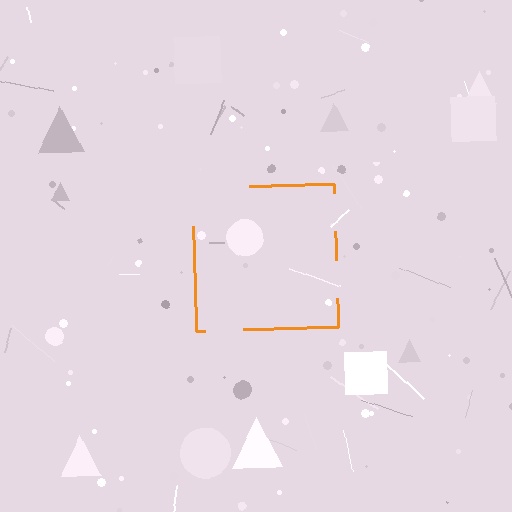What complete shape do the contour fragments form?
The contour fragments form a square.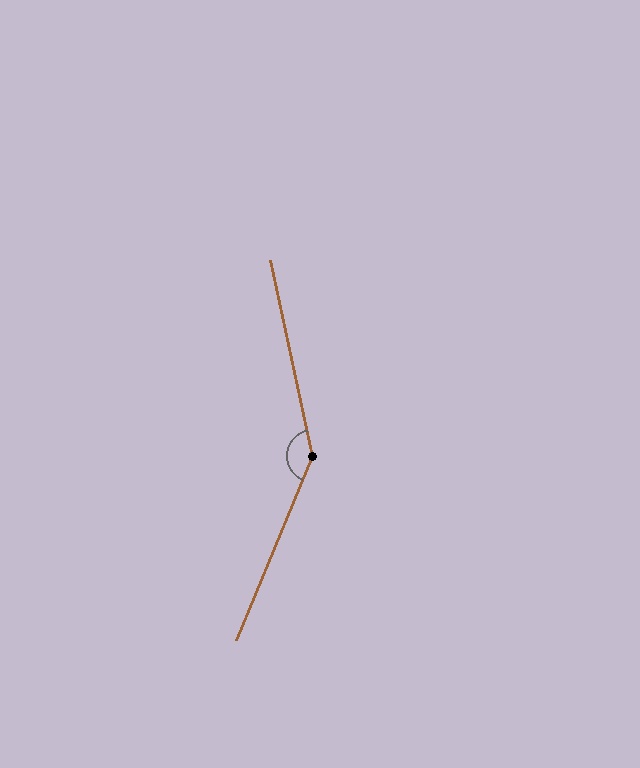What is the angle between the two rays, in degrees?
Approximately 145 degrees.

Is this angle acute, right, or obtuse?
It is obtuse.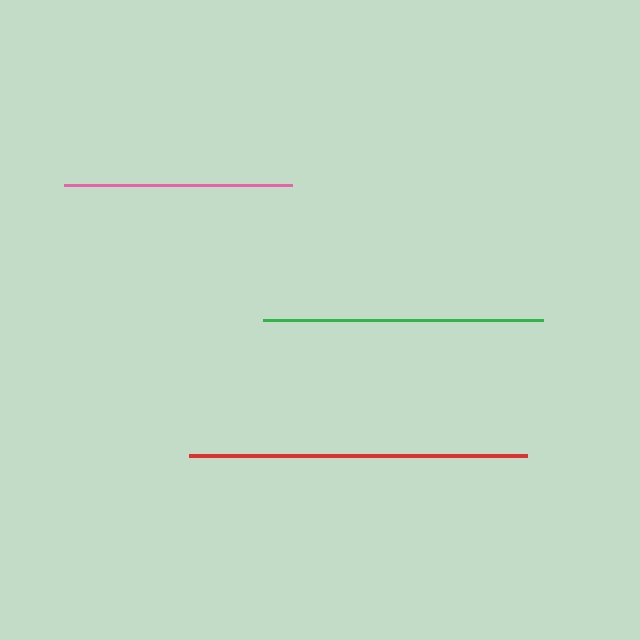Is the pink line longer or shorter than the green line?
The green line is longer than the pink line.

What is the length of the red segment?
The red segment is approximately 338 pixels long.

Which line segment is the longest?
The red line is the longest at approximately 338 pixels.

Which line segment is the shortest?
The pink line is the shortest at approximately 228 pixels.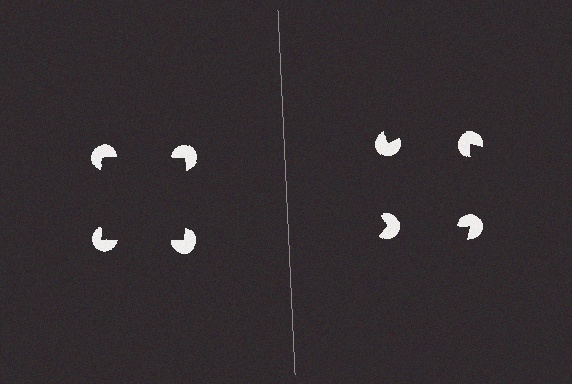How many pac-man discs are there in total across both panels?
8 — 4 on each side.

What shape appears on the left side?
An illusory square.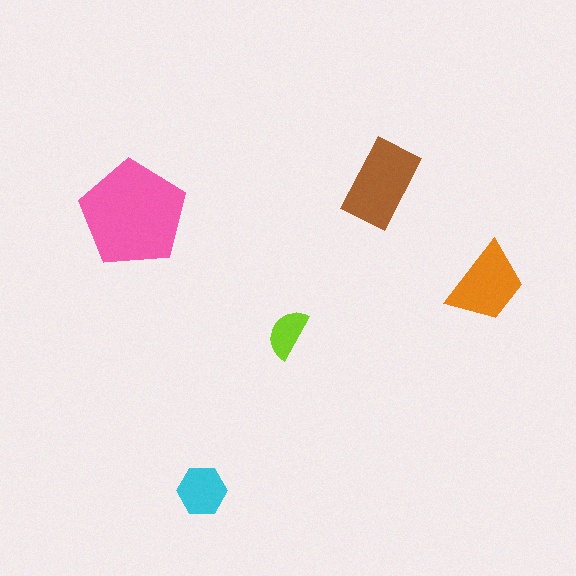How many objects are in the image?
There are 5 objects in the image.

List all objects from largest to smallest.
The pink pentagon, the brown rectangle, the orange trapezoid, the cyan hexagon, the lime semicircle.